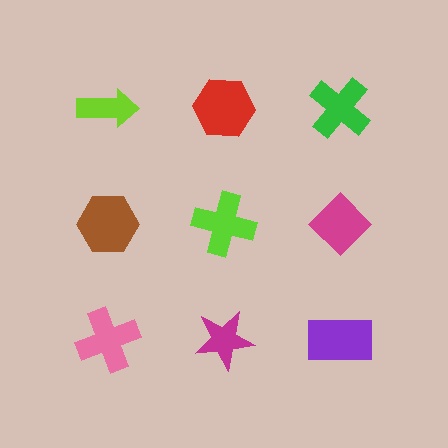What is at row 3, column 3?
A purple rectangle.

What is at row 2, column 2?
A lime cross.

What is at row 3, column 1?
A pink cross.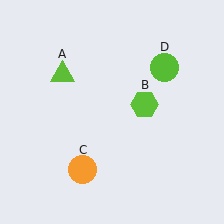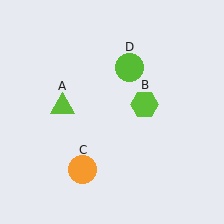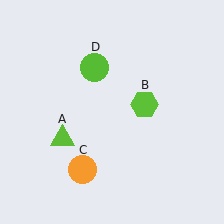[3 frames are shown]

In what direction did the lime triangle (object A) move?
The lime triangle (object A) moved down.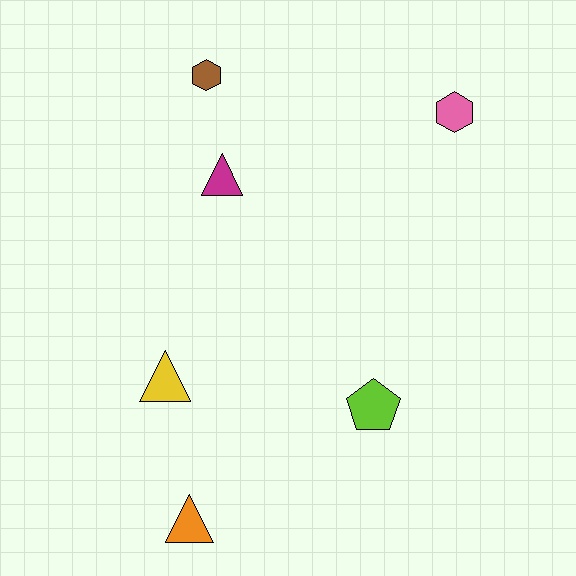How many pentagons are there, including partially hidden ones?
There is 1 pentagon.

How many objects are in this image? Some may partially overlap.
There are 6 objects.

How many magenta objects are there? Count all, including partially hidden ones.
There is 1 magenta object.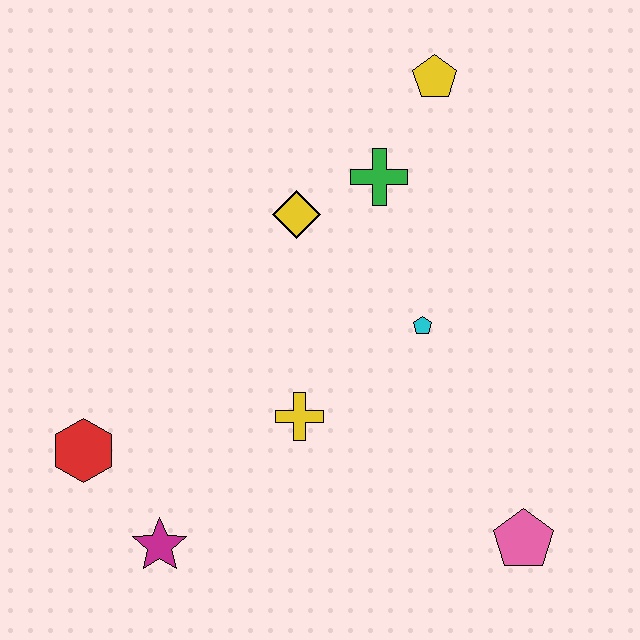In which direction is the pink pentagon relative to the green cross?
The pink pentagon is below the green cross.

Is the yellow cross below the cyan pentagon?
Yes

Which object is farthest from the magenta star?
The yellow pentagon is farthest from the magenta star.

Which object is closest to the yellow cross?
The cyan pentagon is closest to the yellow cross.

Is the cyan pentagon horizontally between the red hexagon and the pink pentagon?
Yes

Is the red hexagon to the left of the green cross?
Yes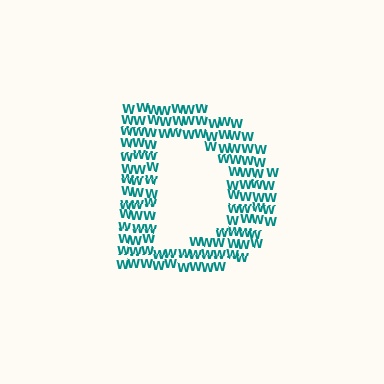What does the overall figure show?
The overall figure shows the letter D.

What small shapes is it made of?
It is made of small letter W's.